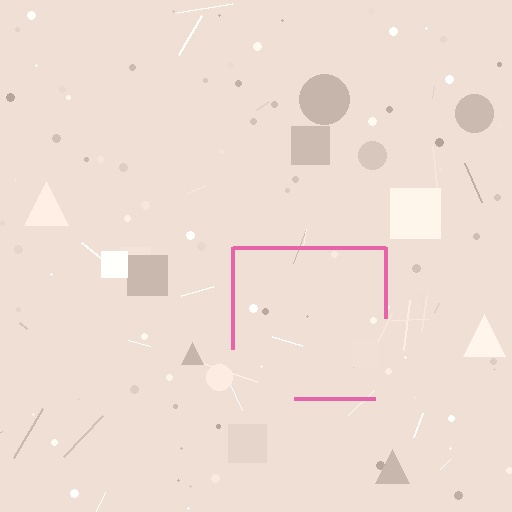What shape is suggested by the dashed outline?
The dashed outline suggests a square.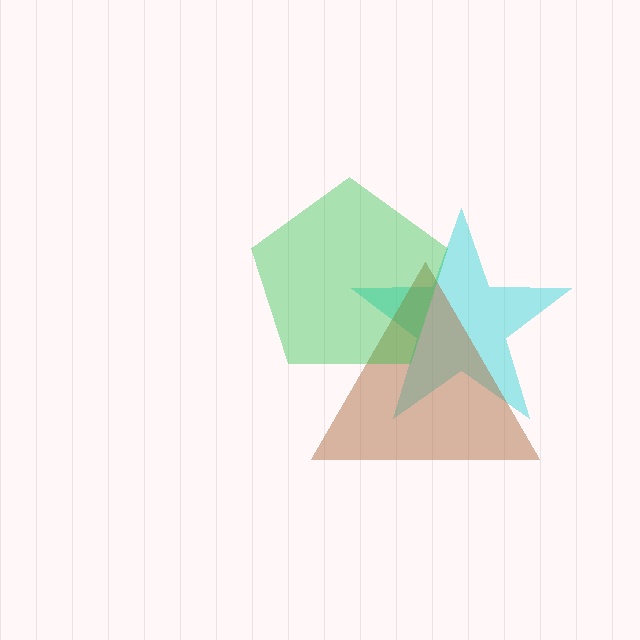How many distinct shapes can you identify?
There are 3 distinct shapes: a cyan star, a brown triangle, a green pentagon.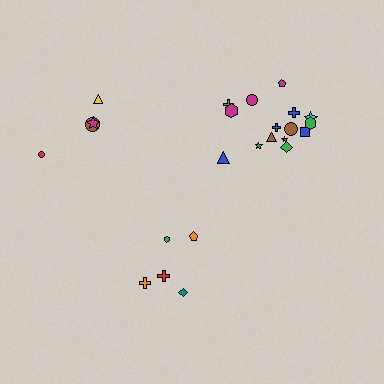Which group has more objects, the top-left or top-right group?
The top-right group.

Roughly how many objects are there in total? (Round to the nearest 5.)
Roughly 25 objects in total.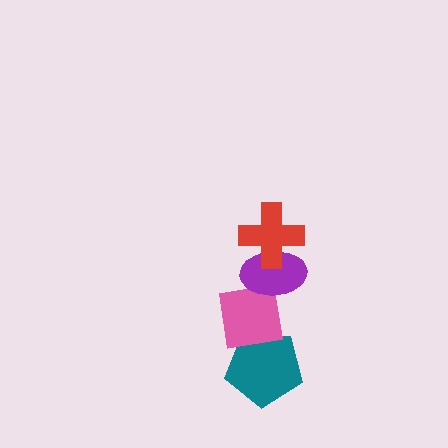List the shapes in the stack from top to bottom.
From top to bottom: the red cross, the purple ellipse, the pink square, the teal pentagon.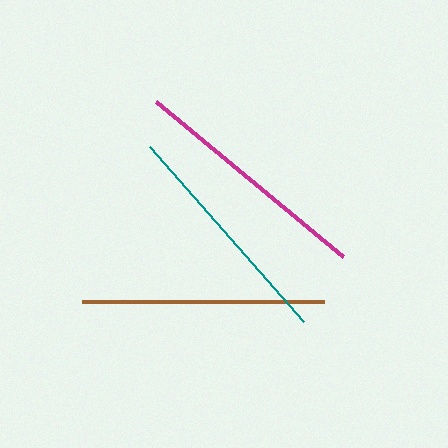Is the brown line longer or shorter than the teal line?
The brown line is longer than the teal line.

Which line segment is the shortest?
The teal line is the shortest at approximately 233 pixels.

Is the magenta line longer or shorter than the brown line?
The magenta line is longer than the brown line.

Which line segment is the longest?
The magenta line is the longest at approximately 243 pixels.